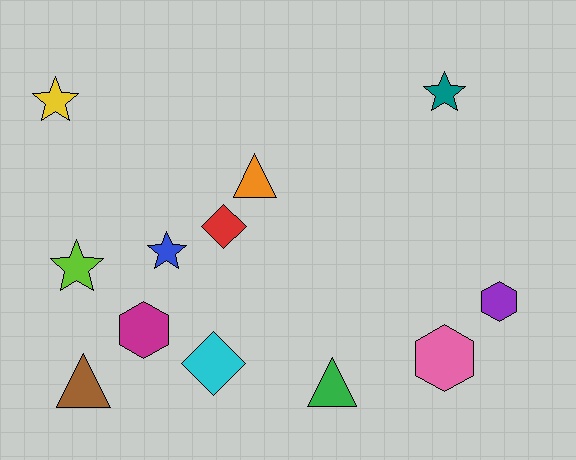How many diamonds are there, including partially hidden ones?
There are 2 diamonds.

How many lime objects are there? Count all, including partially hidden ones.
There is 1 lime object.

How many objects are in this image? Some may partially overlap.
There are 12 objects.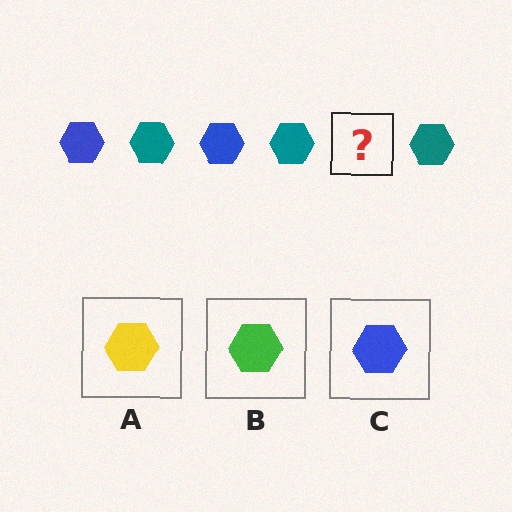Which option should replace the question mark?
Option C.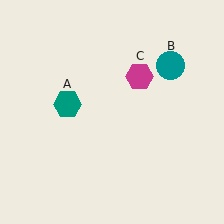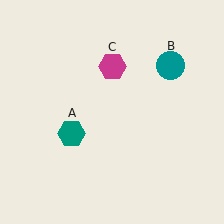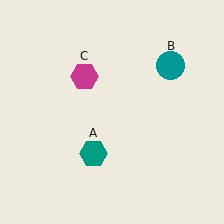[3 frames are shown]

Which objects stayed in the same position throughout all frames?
Teal circle (object B) remained stationary.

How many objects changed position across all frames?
2 objects changed position: teal hexagon (object A), magenta hexagon (object C).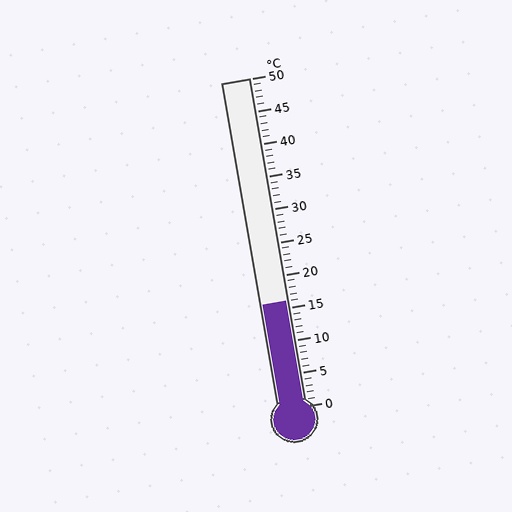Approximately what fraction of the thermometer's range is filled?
The thermometer is filled to approximately 30% of its range.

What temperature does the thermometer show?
The thermometer shows approximately 16°C.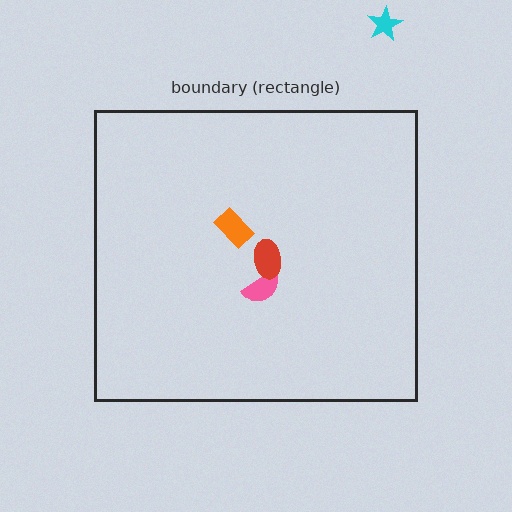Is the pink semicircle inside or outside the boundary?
Inside.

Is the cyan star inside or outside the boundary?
Outside.